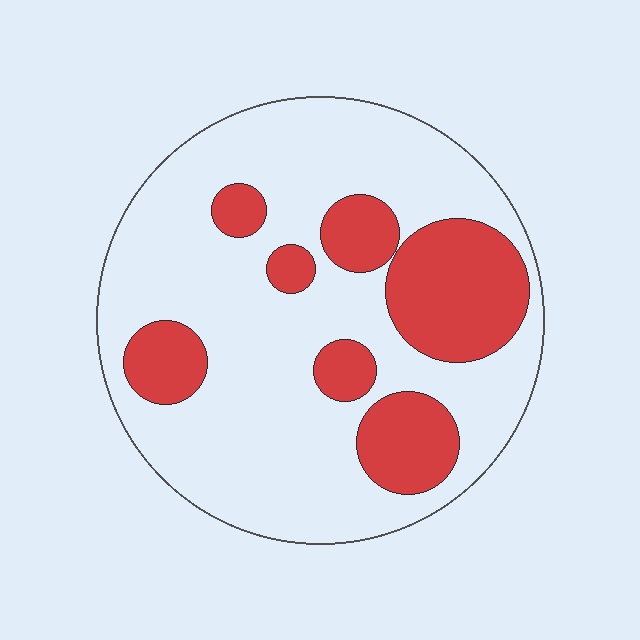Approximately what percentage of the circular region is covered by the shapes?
Approximately 25%.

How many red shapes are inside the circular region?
7.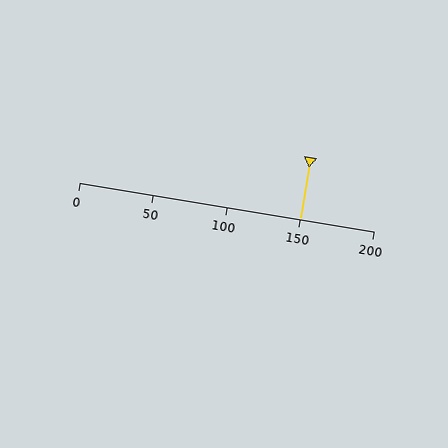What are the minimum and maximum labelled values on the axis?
The axis runs from 0 to 200.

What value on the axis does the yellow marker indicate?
The marker indicates approximately 150.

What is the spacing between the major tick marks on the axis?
The major ticks are spaced 50 apart.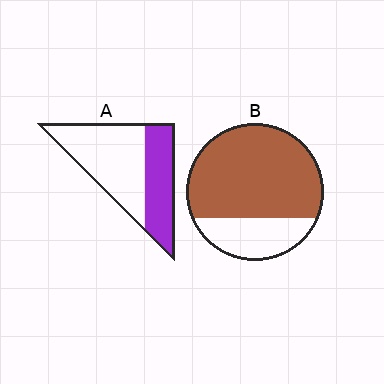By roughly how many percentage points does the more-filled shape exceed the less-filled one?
By roughly 35 percentage points (B over A).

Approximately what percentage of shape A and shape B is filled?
A is approximately 40% and B is approximately 75%.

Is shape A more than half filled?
No.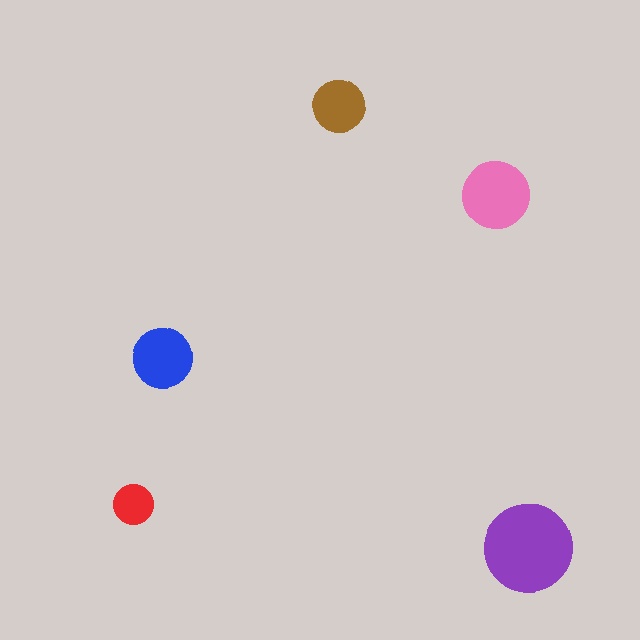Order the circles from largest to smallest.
the purple one, the pink one, the blue one, the brown one, the red one.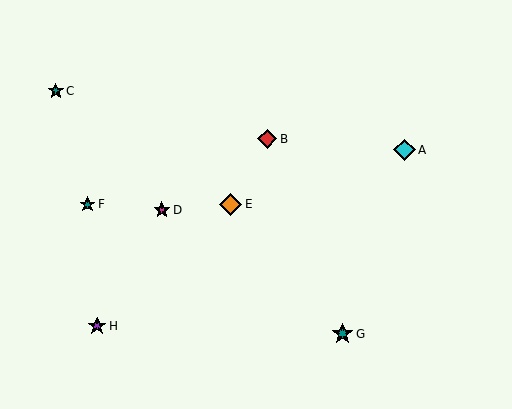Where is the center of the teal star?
The center of the teal star is at (88, 204).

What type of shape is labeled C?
Shape C is a teal star.